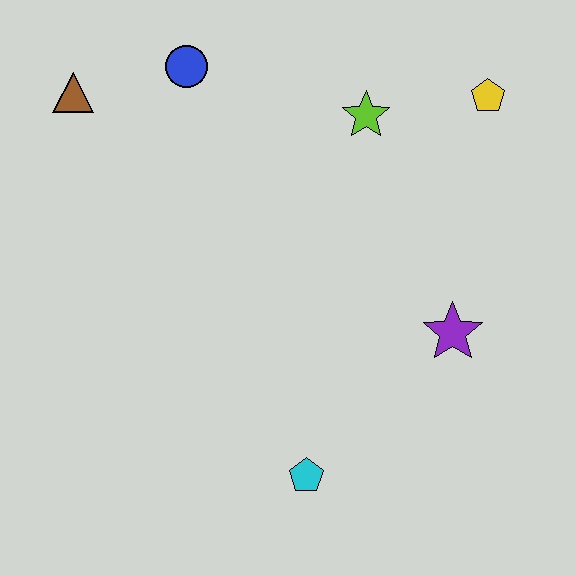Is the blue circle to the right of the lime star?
No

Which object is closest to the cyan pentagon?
The purple star is closest to the cyan pentagon.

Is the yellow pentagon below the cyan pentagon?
No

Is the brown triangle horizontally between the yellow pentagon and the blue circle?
No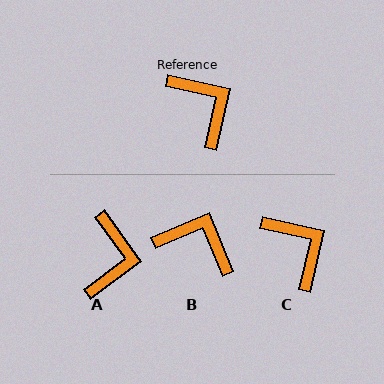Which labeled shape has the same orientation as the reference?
C.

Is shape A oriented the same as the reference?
No, it is off by about 41 degrees.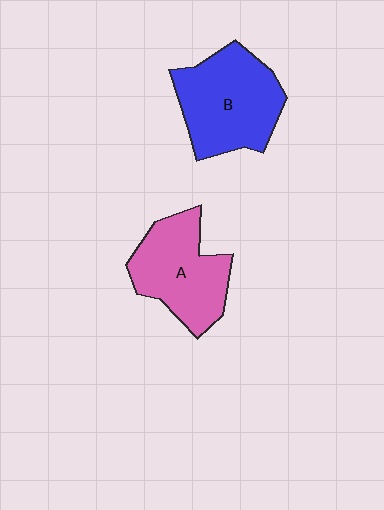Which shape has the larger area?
Shape B (blue).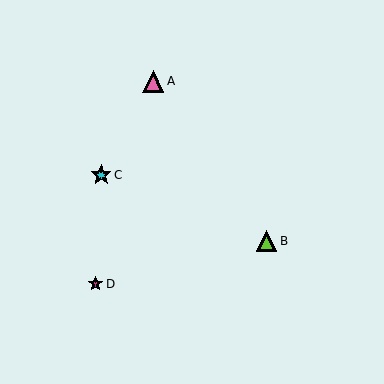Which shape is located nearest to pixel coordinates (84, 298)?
The magenta star (labeled D) at (95, 284) is nearest to that location.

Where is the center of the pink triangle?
The center of the pink triangle is at (153, 81).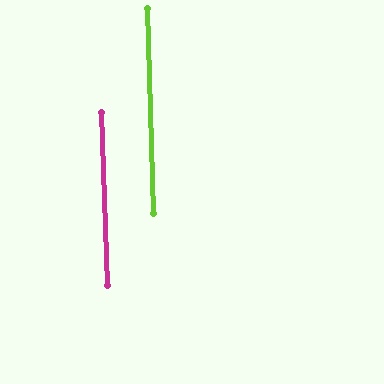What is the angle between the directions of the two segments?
Approximately 1 degree.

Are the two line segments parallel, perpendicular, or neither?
Parallel — their directions differ by only 0.6°.